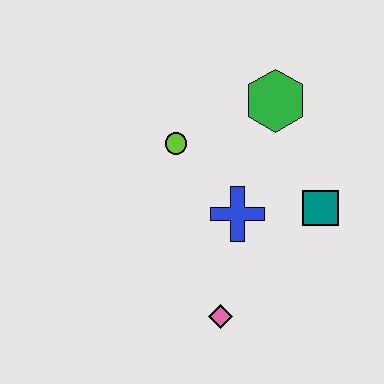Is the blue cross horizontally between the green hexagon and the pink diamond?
Yes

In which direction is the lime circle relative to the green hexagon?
The lime circle is to the left of the green hexagon.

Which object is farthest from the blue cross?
The green hexagon is farthest from the blue cross.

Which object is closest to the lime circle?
The blue cross is closest to the lime circle.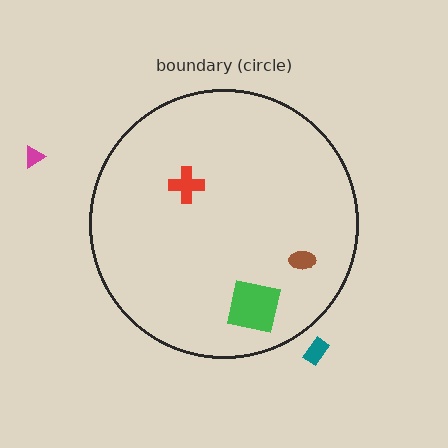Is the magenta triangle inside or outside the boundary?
Outside.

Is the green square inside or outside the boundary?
Inside.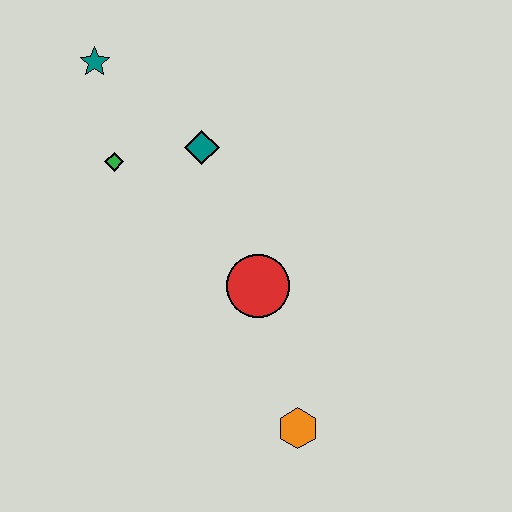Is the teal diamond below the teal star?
Yes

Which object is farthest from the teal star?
The orange hexagon is farthest from the teal star.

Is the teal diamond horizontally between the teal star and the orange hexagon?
Yes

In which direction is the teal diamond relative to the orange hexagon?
The teal diamond is above the orange hexagon.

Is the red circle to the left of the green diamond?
No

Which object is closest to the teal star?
The green diamond is closest to the teal star.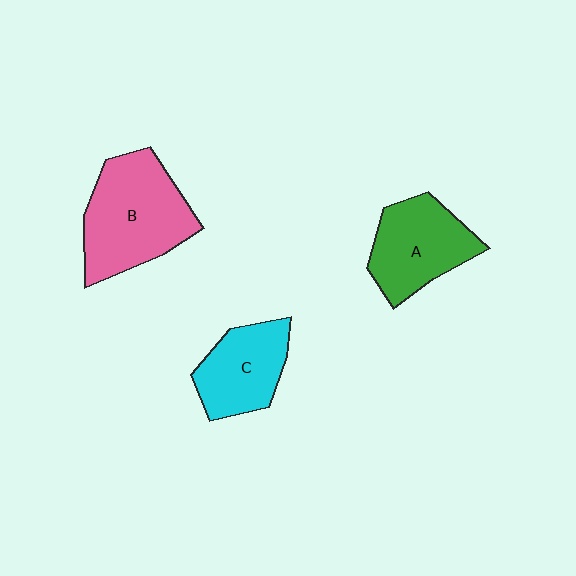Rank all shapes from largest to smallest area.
From largest to smallest: B (pink), A (green), C (cyan).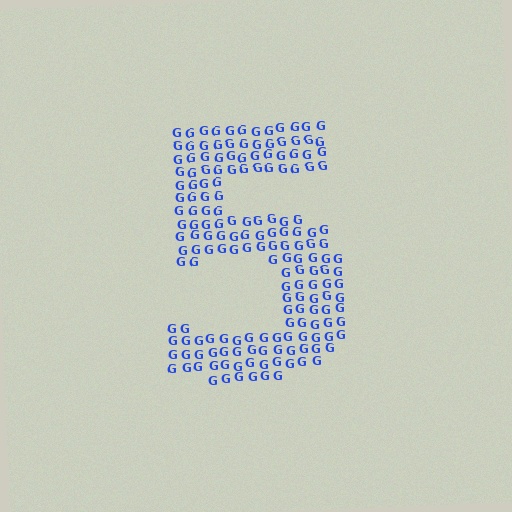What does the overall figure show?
The overall figure shows the digit 5.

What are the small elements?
The small elements are letter G's.